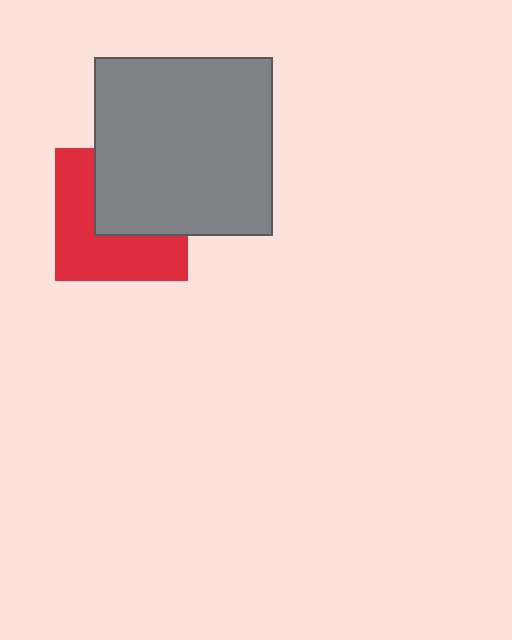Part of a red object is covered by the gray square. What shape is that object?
It is a square.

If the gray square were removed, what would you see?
You would see the complete red square.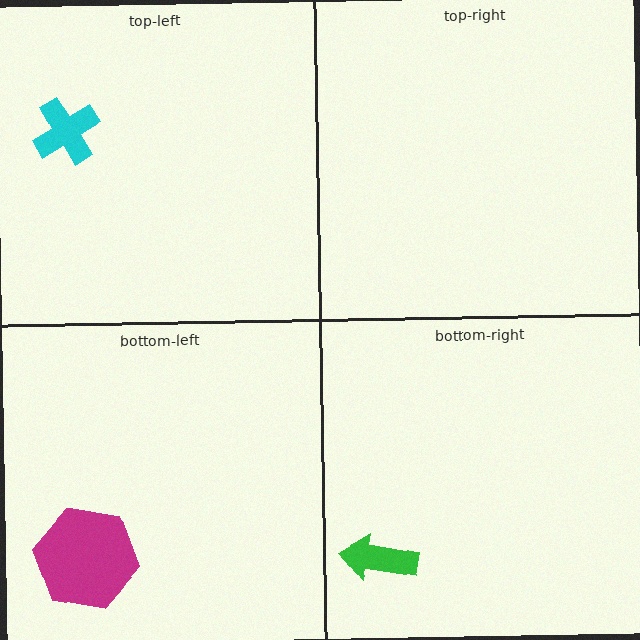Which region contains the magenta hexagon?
The bottom-left region.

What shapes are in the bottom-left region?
The magenta hexagon.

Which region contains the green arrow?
The bottom-right region.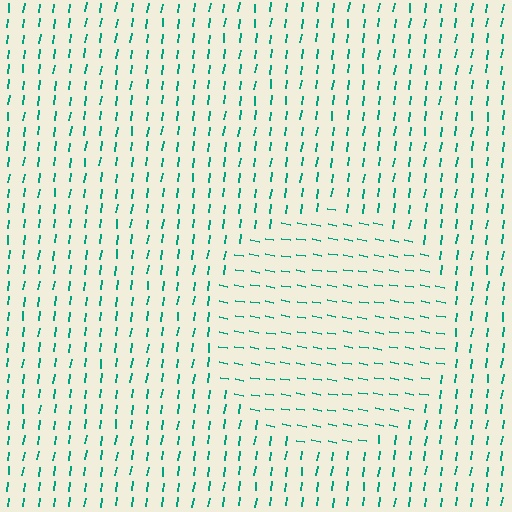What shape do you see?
I see a circle.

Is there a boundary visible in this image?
Yes, there is a texture boundary formed by a change in line orientation.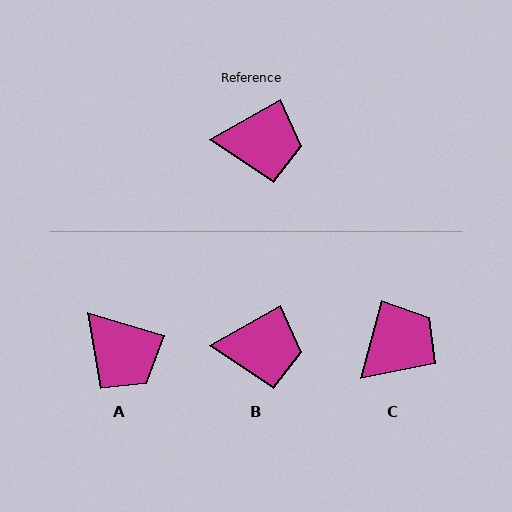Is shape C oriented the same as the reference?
No, it is off by about 46 degrees.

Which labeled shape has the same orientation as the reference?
B.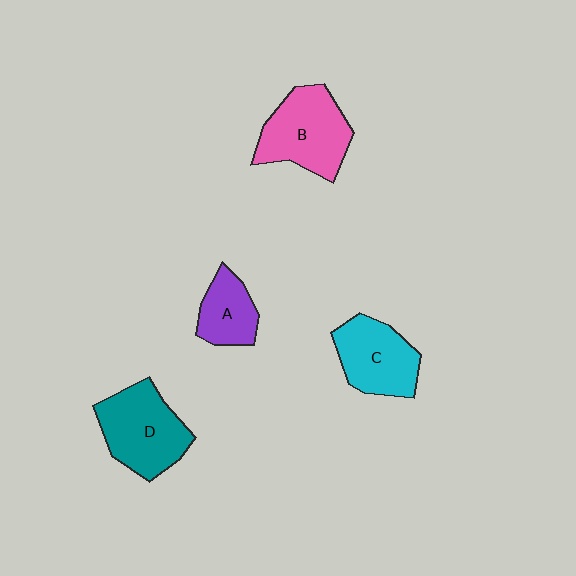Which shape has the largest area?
Shape B (pink).